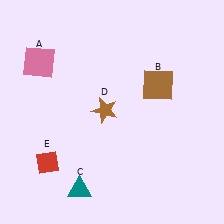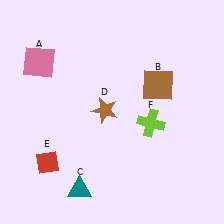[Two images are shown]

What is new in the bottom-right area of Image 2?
A lime cross (F) was added in the bottom-right area of Image 2.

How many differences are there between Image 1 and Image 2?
There is 1 difference between the two images.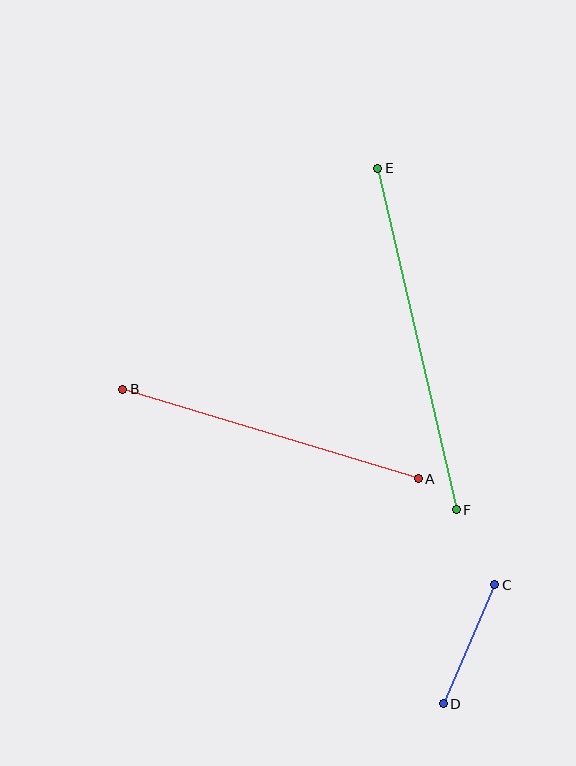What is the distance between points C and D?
The distance is approximately 129 pixels.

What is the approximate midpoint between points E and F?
The midpoint is at approximately (417, 339) pixels.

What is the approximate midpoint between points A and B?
The midpoint is at approximately (271, 434) pixels.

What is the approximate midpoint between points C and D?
The midpoint is at approximately (469, 644) pixels.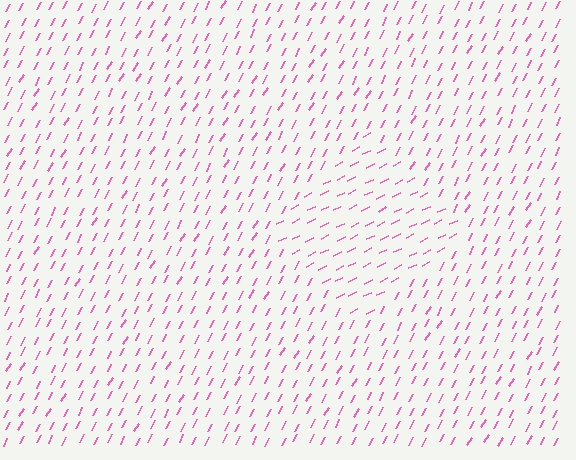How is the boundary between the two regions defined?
The boundary is defined purely by a change in line orientation (approximately 35 degrees difference). All lines are the same color and thickness.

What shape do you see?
I see a diamond.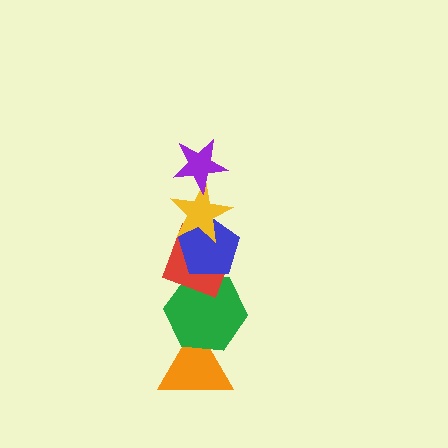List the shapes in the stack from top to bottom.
From top to bottom: the purple star, the yellow star, the blue pentagon, the red diamond, the green hexagon, the orange triangle.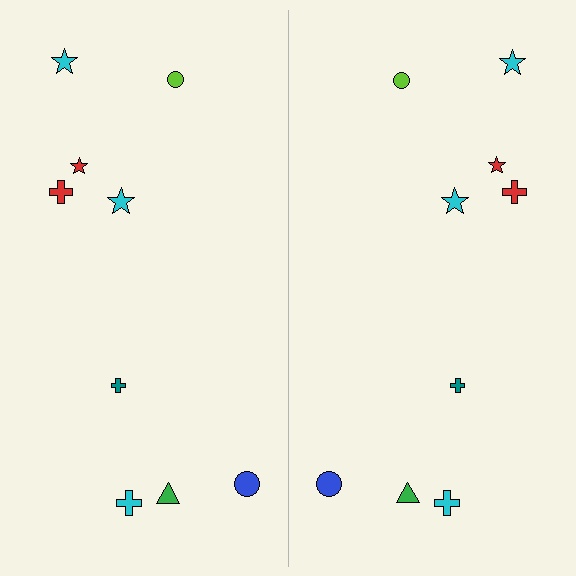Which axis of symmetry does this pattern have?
The pattern has a vertical axis of symmetry running through the center of the image.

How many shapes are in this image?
There are 18 shapes in this image.